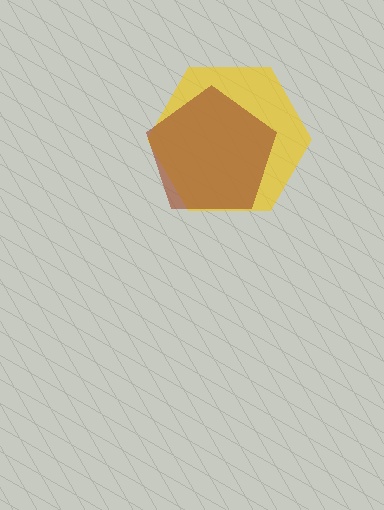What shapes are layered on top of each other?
The layered shapes are: a yellow hexagon, a brown pentagon.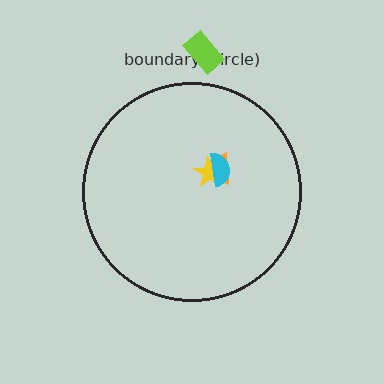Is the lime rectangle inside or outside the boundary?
Outside.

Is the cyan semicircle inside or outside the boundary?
Inside.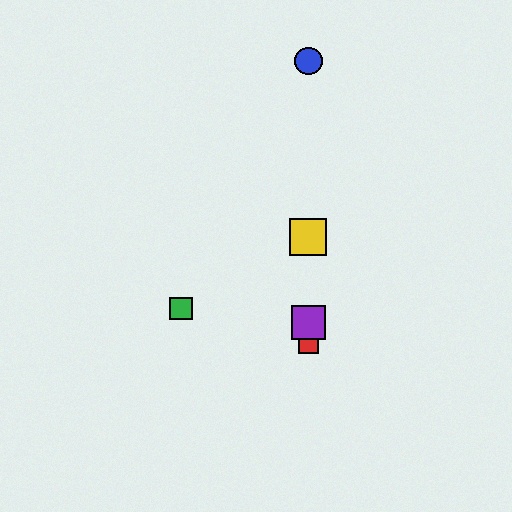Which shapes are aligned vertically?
The red square, the blue circle, the yellow square, the purple square are aligned vertically.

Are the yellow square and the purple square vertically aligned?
Yes, both are at x≈308.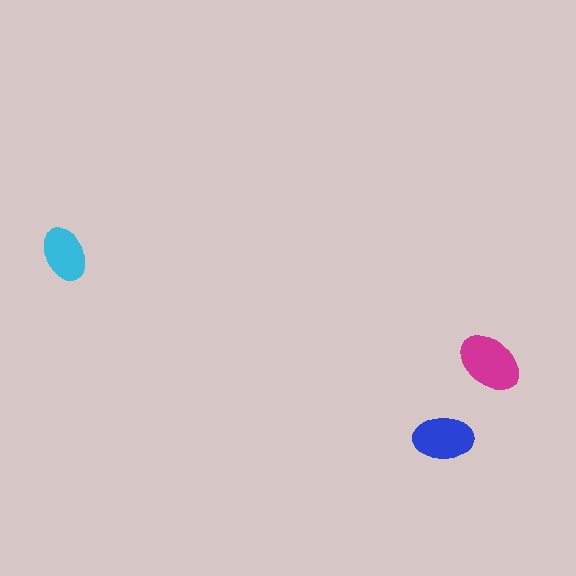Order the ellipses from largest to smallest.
the magenta one, the blue one, the cyan one.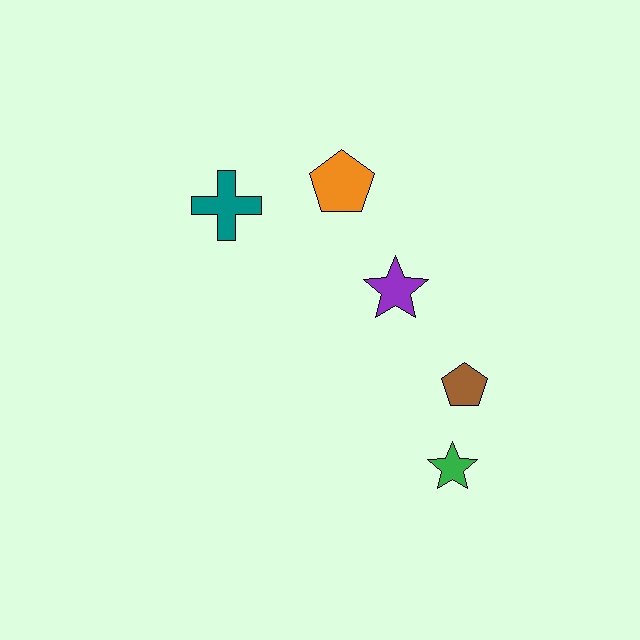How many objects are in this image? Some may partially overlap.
There are 5 objects.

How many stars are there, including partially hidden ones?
There are 2 stars.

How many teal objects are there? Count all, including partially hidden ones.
There is 1 teal object.